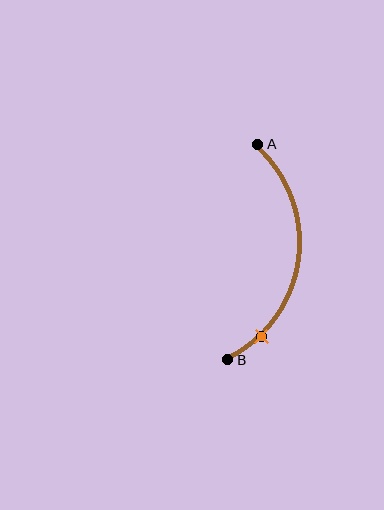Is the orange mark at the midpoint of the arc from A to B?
No. The orange mark lies on the arc but is closer to endpoint B. The arc midpoint would be at the point on the curve equidistant along the arc from both A and B.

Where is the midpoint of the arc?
The arc midpoint is the point on the curve farthest from the straight line joining A and B. It sits to the right of that line.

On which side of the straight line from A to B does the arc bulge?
The arc bulges to the right of the straight line connecting A and B.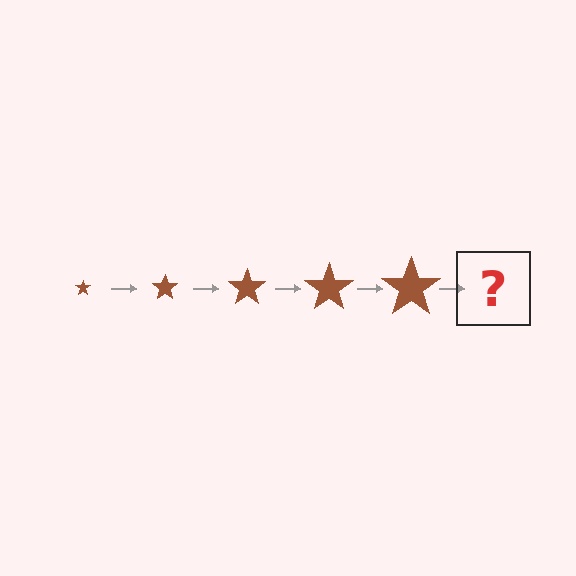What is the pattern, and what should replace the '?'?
The pattern is that the star gets progressively larger each step. The '?' should be a brown star, larger than the previous one.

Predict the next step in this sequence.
The next step is a brown star, larger than the previous one.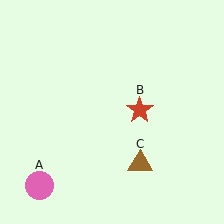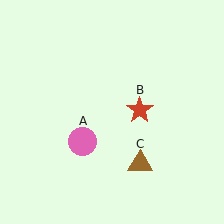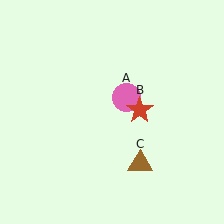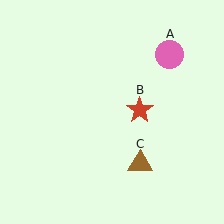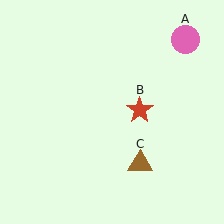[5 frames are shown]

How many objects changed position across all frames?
1 object changed position: pink circle (object A).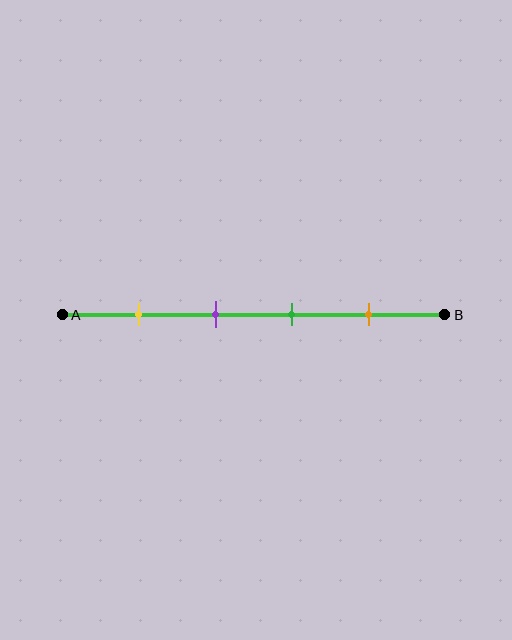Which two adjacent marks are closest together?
The purple and green marks are the closest adjacent pair.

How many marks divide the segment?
There are 4 marks dividing the segment.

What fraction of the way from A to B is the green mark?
The green mark is approximately 60% (0.6) of the way from A to B.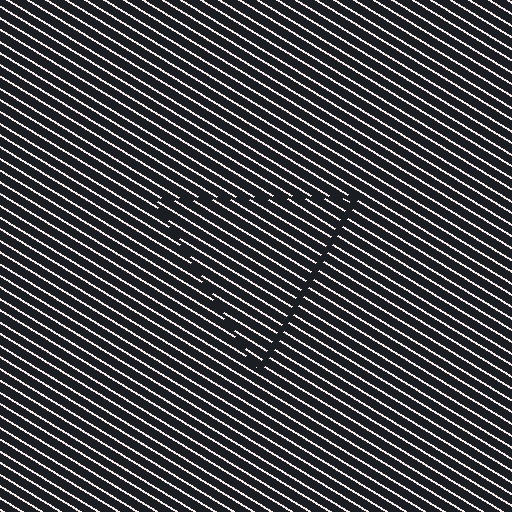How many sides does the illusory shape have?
3 sides — the line-ends trace a triangle.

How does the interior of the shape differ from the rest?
The interior of the shape contains the same grating, shifted by half a period — the contour is defined by the phase discontinuity where line-ends from the inner and outer gratings abut.